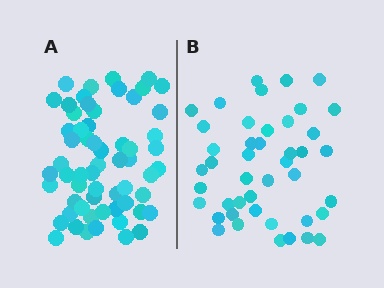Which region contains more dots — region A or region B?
Region A (the left region) has more dots.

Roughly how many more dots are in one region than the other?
Region A has approximately 15 more dots than region B.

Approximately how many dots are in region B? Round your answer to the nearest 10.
About 40 dots. (The exact count is 44, which rounds to 40.)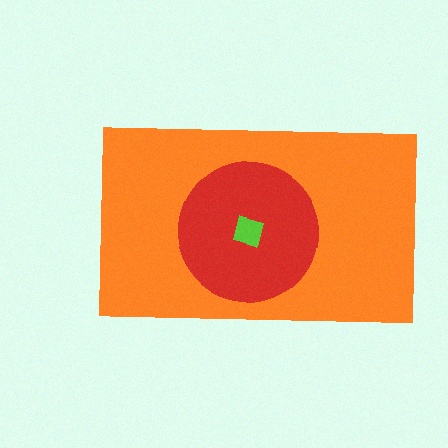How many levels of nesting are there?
3.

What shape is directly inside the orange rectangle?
The red circle.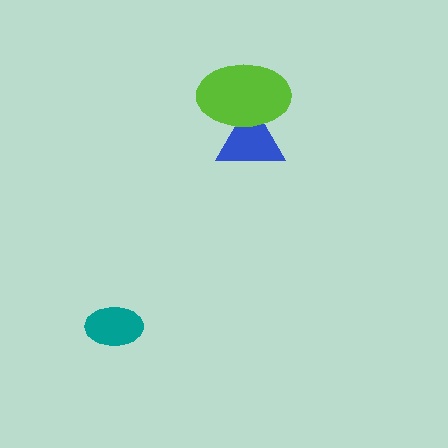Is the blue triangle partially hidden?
Yes, it is partially covered by another shape.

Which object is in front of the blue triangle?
The lime ellipse is in front of the blue triangle.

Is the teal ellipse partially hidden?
No, no other shape covers it.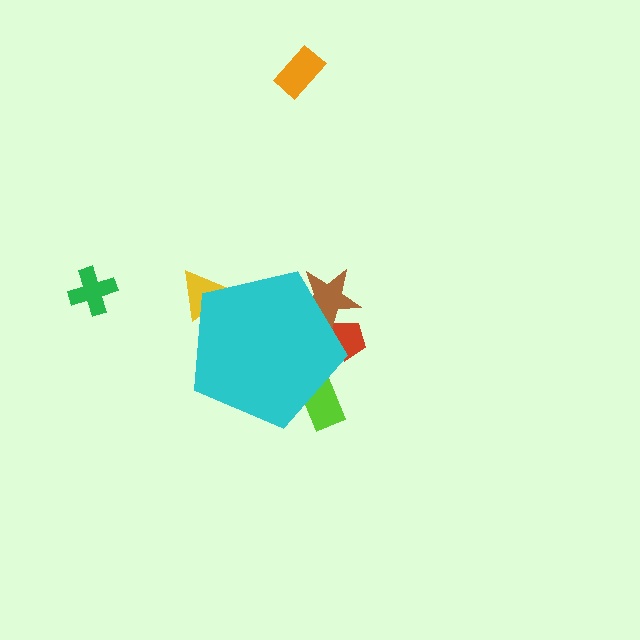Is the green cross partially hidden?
No, the green cross is fully visible.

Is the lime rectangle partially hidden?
Yes, the lime rectangle is partially hidden behind the cyan pentagon.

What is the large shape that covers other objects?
A cyan pentagon.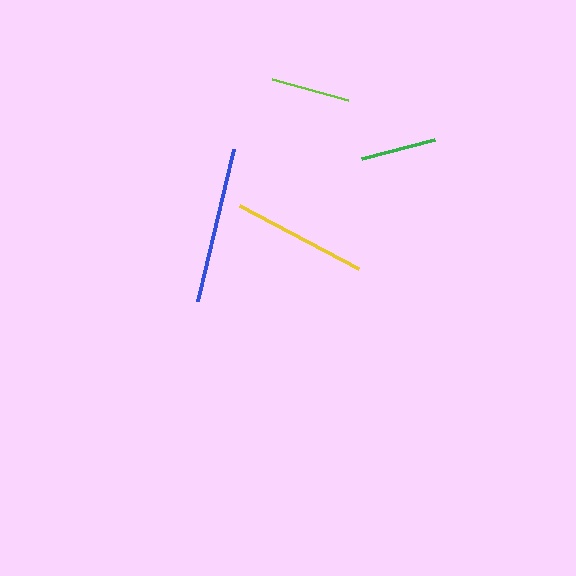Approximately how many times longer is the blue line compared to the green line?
The blue line is approximately 2.1 times the length of the green line.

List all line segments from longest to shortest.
From longest to shortest: blue, yellow, lime, green.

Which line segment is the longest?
The blue line is the longest at approximately 156 pixels.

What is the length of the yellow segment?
The yellow segment is approximately 134 pixels long.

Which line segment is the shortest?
The green line is the shortest at approximately 76 pixels.